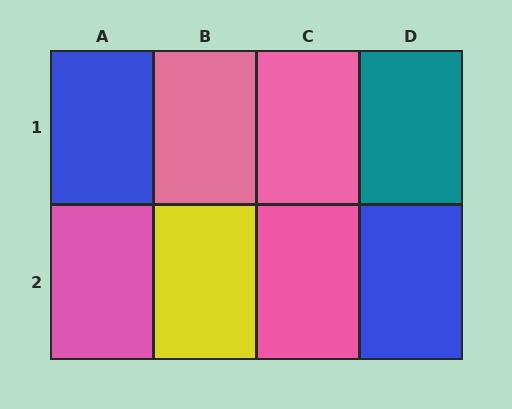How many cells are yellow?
1 cell is yellow.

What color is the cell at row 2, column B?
Yellow.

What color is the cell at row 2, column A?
Pink.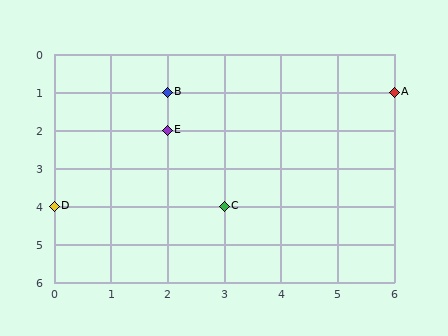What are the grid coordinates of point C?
Point C is at grid coordinates (3, 4).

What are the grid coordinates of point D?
Point D is at grid coordinates (0, 4).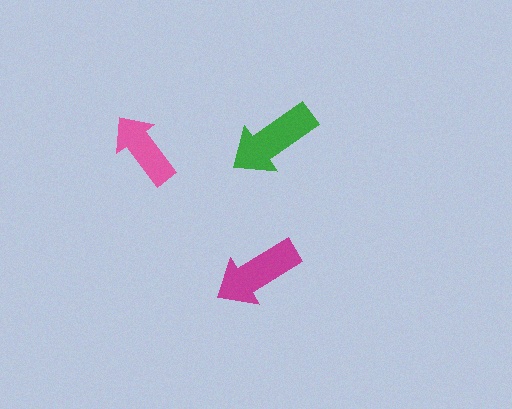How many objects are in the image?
There are 3 objects in the image.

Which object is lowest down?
The magenta arrow is bottommost.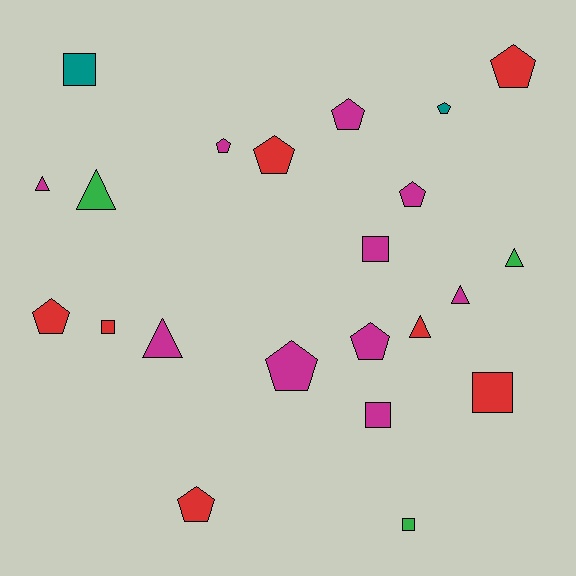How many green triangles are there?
There are 2 green triangles.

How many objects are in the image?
There are 22 objects.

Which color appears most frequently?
Magenta, with 10 objects.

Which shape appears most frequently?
Pentagon, with 10 objects.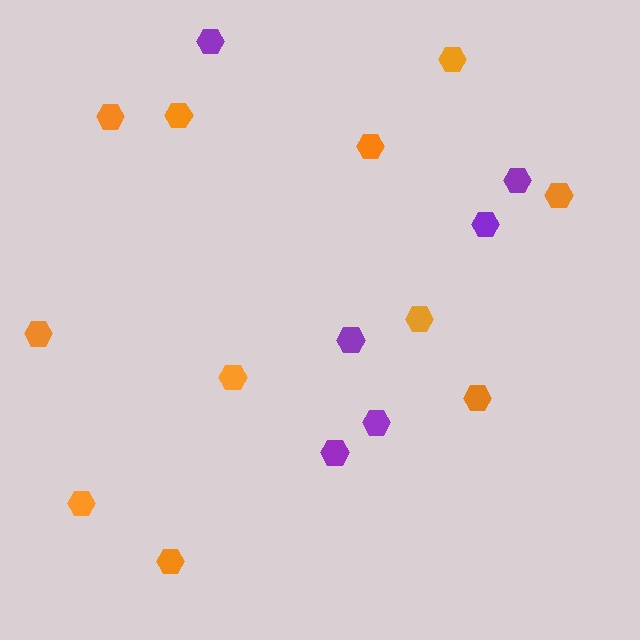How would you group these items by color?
There are 2 groups: one group of purple hexagons (6) and one group of orange hexagons (11).